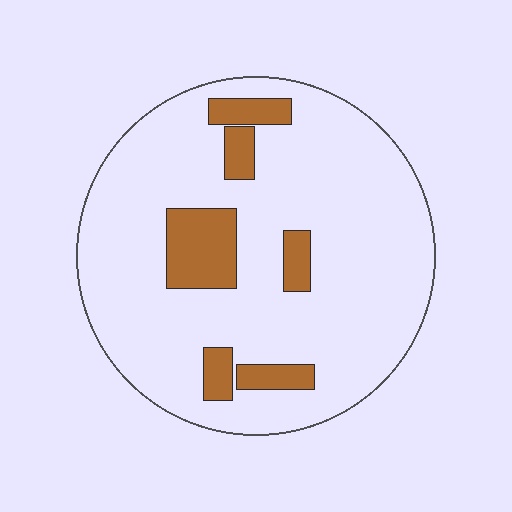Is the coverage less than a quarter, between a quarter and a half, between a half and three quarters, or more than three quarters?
Less than a quarter.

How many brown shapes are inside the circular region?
6.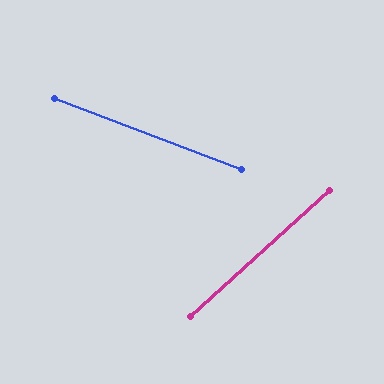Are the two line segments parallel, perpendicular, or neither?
Neither parallel nor perpendicular — they differ by about 63°.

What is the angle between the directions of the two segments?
Approximately 63 degrees.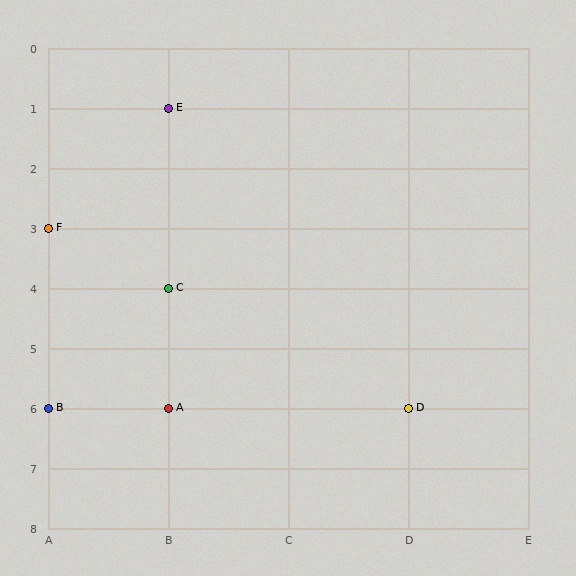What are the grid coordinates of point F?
Point F is at grid coordinates (A, 3).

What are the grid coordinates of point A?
Point A is at grid coordinates (B, 6).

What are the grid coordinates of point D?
Point D is at grid coordinates (D, 6).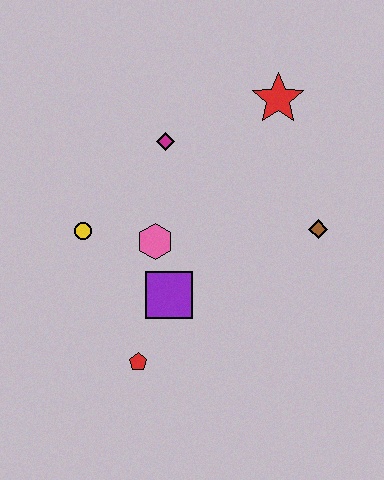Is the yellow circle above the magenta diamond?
No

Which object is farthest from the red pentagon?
The red star is farthest from the red pentagon.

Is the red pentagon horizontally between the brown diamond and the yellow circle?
Yes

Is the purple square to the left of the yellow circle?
No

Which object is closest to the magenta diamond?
The pink hexagon is closest to the magenta diamond.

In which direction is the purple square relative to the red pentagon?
The purple square is above the red pentagon.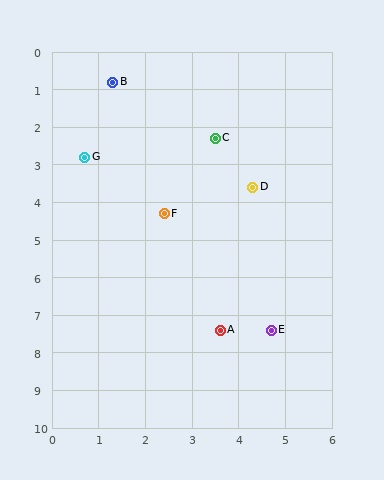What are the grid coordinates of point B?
Point B is at approximately (1.3, 0.8).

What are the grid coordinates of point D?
Point D is at approximately (4.3, 3.6).